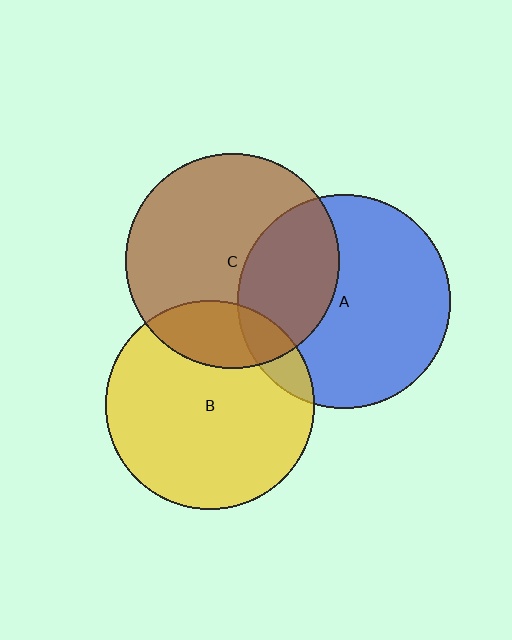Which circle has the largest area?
Circle C (brown).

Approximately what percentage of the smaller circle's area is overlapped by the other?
Approximately 35%.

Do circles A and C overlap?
Yes.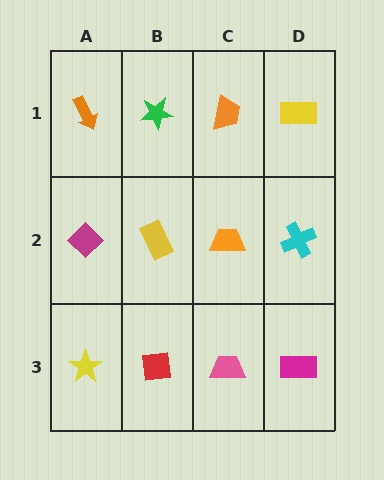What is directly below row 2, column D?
A magenta rectangle.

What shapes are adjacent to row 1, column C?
An orange trapezoid (row 2, column C), a green star (row 1, column B), a yellow rectangle (row 1, column D).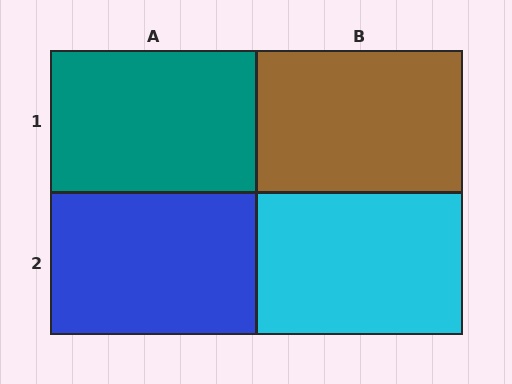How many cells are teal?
1 cell is teal.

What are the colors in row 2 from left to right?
Blue, cyan.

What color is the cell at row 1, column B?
Brown.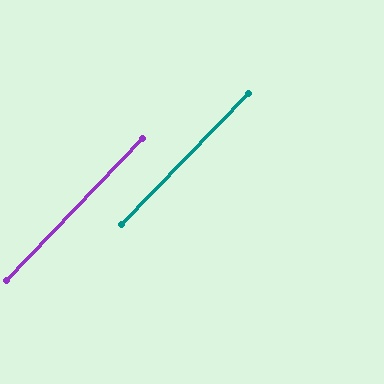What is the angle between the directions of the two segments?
Approximately 0 degrees.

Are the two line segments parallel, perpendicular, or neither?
Parallel — their directions differ by only 0.4°.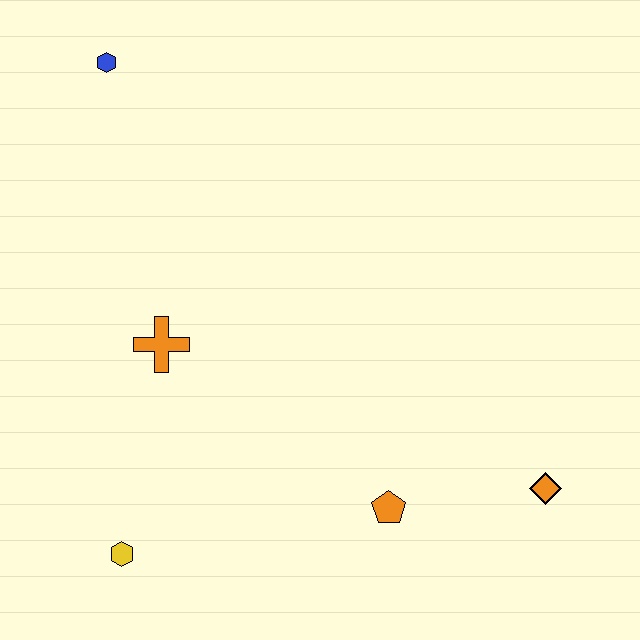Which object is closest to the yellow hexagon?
The orange cross is closest to the yellow hexagon.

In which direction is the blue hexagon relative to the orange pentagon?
The blue hexagon is above the orange pentagon.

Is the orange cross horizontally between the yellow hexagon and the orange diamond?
Yes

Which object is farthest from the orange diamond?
The blue hexagon is farthest from the orange diamond.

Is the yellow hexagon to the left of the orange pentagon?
Yes